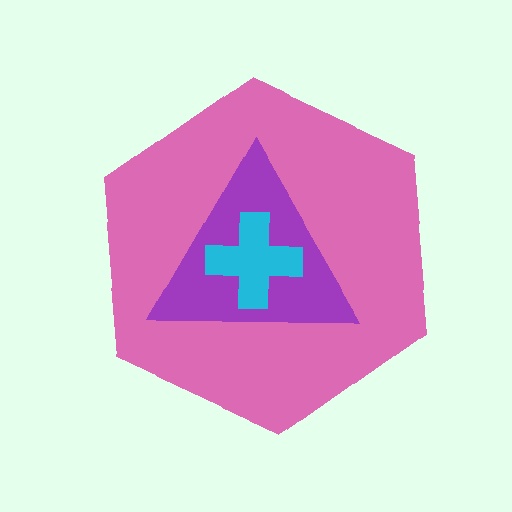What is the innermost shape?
The cyan cross.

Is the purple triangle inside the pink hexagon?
Yes.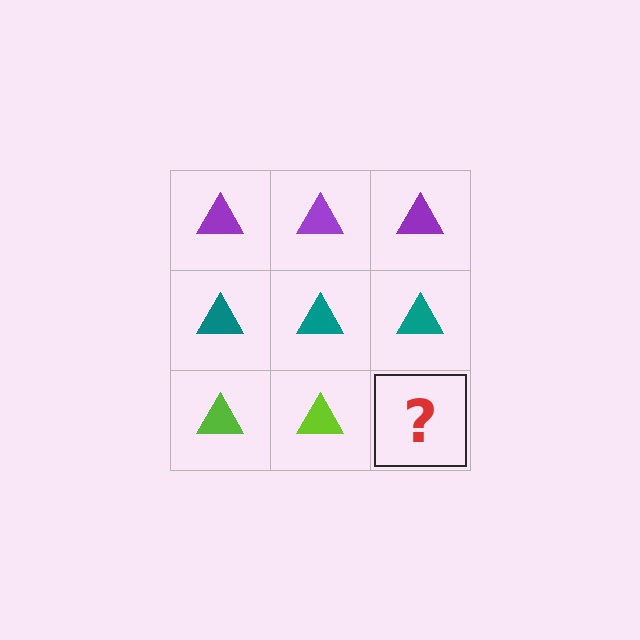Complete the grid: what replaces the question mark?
The question mark should be replaced with a lime triangle.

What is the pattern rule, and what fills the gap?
The rule is that each row has a consistent color. The gap should be filled with a lime triangle.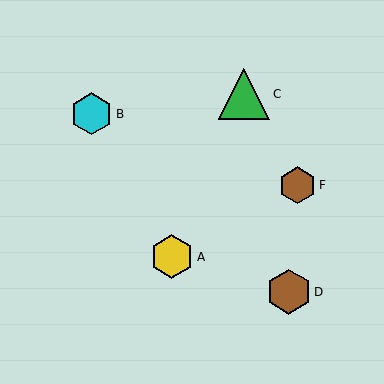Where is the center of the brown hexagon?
The center of the brown hexagon is at (289, 292).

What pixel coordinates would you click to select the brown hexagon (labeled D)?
Click at (289, 292) to select the brown hexagon D.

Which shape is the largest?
The green triangle (labeled C) is the largest.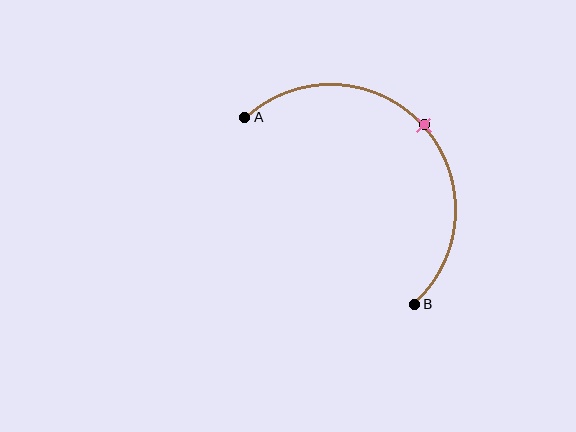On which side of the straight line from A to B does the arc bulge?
The arc bulges above and to the right of the straight line connecting A and B.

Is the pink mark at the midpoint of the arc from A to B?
Yes. The pink mark lies on the arc at equal arc-length from both A and B — it is the arc midpoint.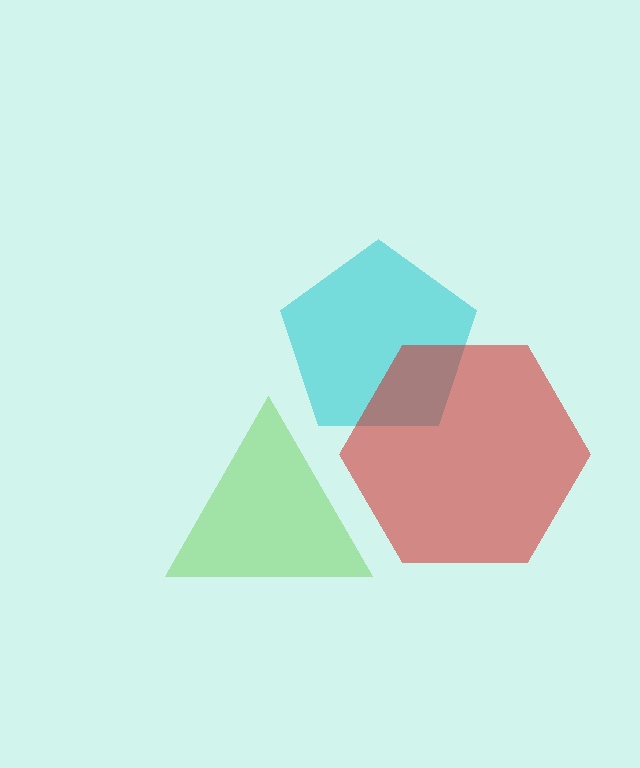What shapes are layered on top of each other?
The layered shapes are: a cyan pentagon, a lime triangle, a red hexagon.